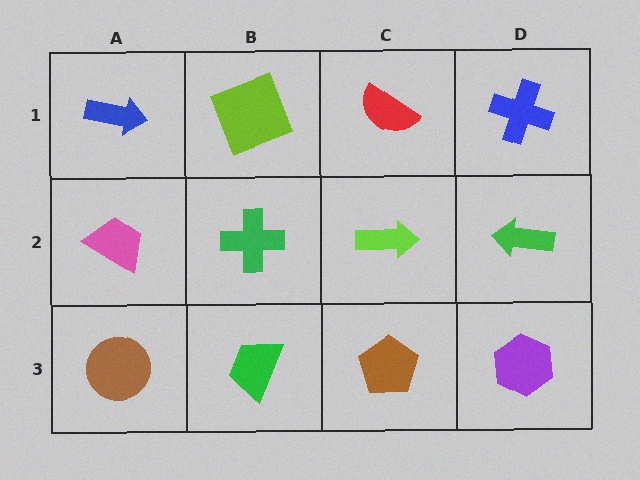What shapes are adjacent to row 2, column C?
A red semicircle (row 1, column C), a brown pentagon (row 3, column C), a green cross (row 2, column B), a green arrow (row 2, column D).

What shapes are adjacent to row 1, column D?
A green arrow (row 2, column D), a red semicircle (row 1, column C).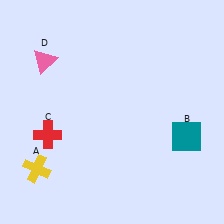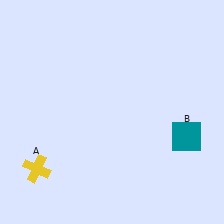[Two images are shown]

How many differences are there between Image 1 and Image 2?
There are 2 differences between the two images.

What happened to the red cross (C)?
The red cross (C) was removed in Image 2. It was in the bottom-left area of Image 1.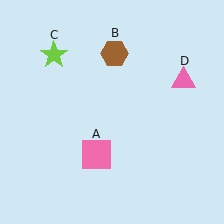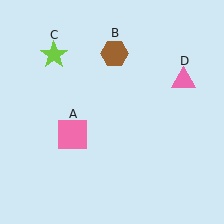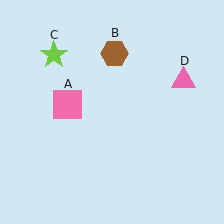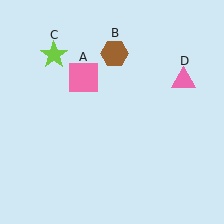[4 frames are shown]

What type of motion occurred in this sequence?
The pink square (object A) rotated clockwise around the center of the scene.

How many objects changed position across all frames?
1 object changed position: pink square (object A).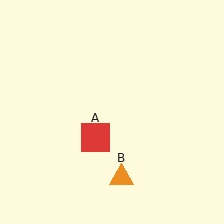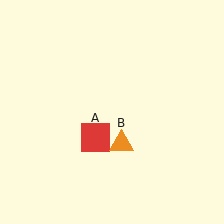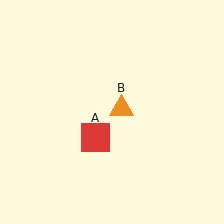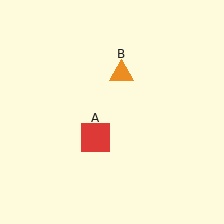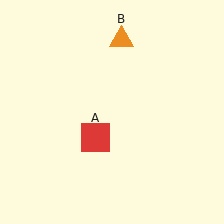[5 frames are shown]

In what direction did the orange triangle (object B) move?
The orange triangle (object B) moved up.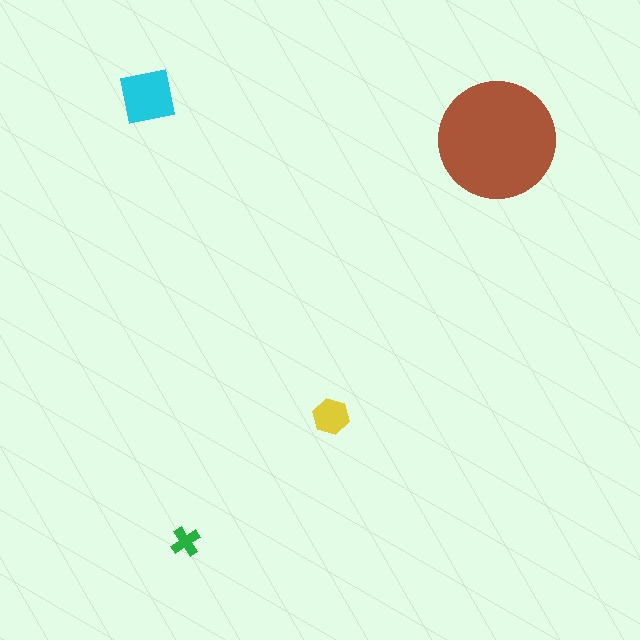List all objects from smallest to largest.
The green cross, the yellow hexagon, the cyan square, the brown circle.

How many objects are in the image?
There are 4 objects in the image.